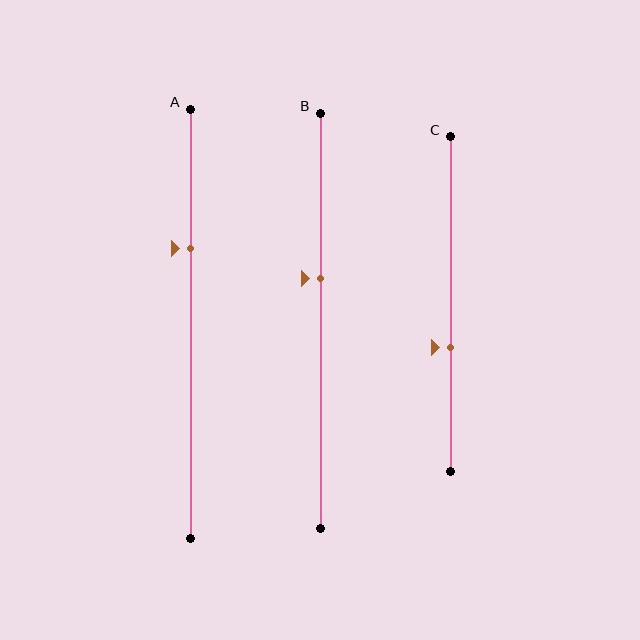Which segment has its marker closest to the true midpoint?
Segment B has its marker closest to the true midpoint.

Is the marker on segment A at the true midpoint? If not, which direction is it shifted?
No, the marker on segment A is shifted upward by about 18% of the segment length.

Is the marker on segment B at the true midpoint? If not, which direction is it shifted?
No, the marker on segment B is shifted upward by about 10% of the segment length.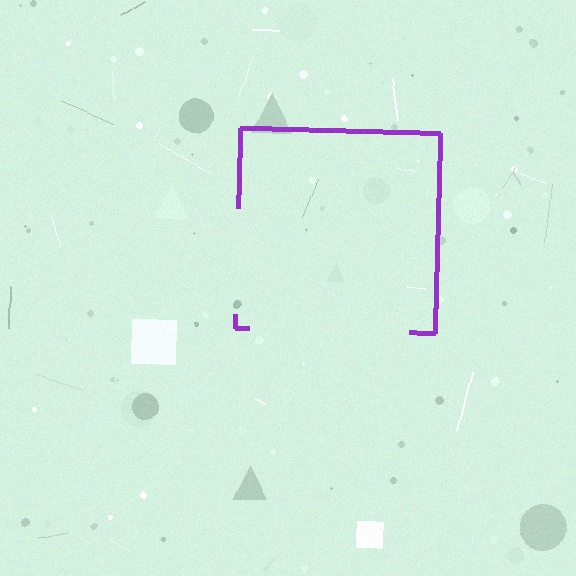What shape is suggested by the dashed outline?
The dashed outline suggests a square.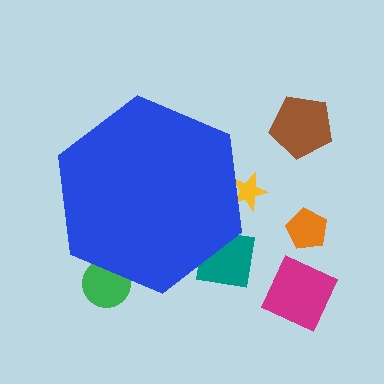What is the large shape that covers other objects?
A blue hexagon.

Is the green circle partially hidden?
Yes, the green circle is partially hidden behind the blue hexagon.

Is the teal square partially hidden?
Yes, the teal square is partially hidden behind the blue hexagon.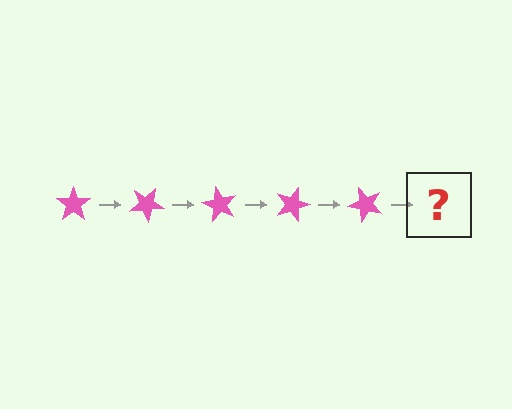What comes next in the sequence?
The next element should be a pink star rotated 150 degrees.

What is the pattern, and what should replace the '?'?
The pattern is that the star rotates 30 degrees each step. The '?' should be a pink star rotated 150 degrees.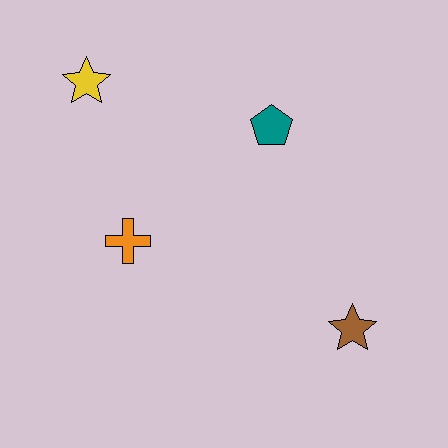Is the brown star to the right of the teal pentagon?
Yes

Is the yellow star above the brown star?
Yes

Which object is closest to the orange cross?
The yellow star is closest to the orange cross.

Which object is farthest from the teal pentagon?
The brown star is farthest from the teal pentagon.